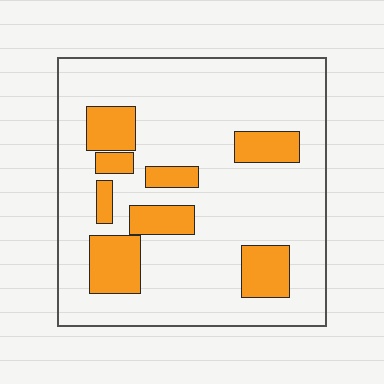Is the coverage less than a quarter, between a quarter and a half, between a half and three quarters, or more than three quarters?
Less than a quarter.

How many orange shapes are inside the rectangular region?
8.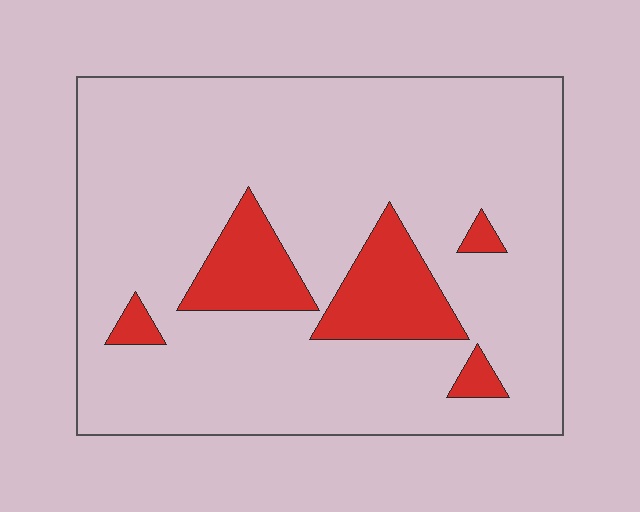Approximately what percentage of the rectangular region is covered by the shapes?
Approximately 15%.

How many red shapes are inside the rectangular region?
5.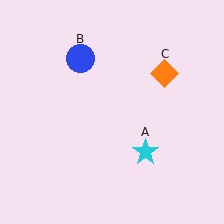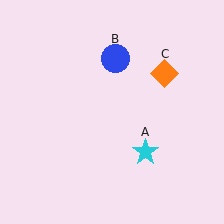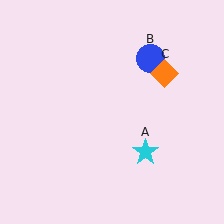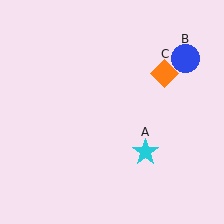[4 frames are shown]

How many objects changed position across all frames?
1 object changed position: blue circle (object B).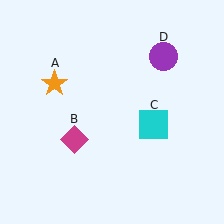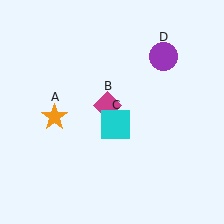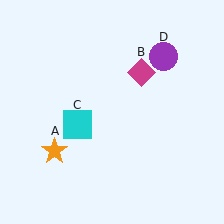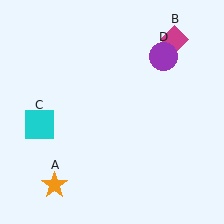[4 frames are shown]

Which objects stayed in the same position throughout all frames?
Purple circle (object D) remained stationary.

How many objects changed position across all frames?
3 objects changed position: orange star (object A), magenta diamond (object B), cyan square (object C).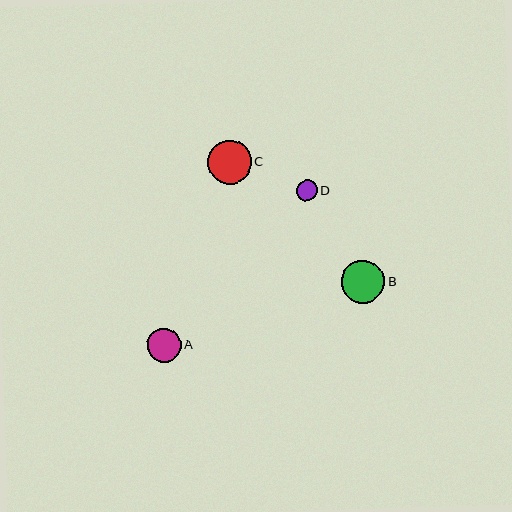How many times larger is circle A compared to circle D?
Circle A is approximately 1.6 times the size of circle D.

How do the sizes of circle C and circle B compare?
Circle C and circle B are approximately the same size.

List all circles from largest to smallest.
From largest to smallest: C, B, A, D.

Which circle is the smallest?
Circle D is the smallest with a size of approximately 21 pixels.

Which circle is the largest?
Circle C is the largest with a size of approximately 44 pixels.